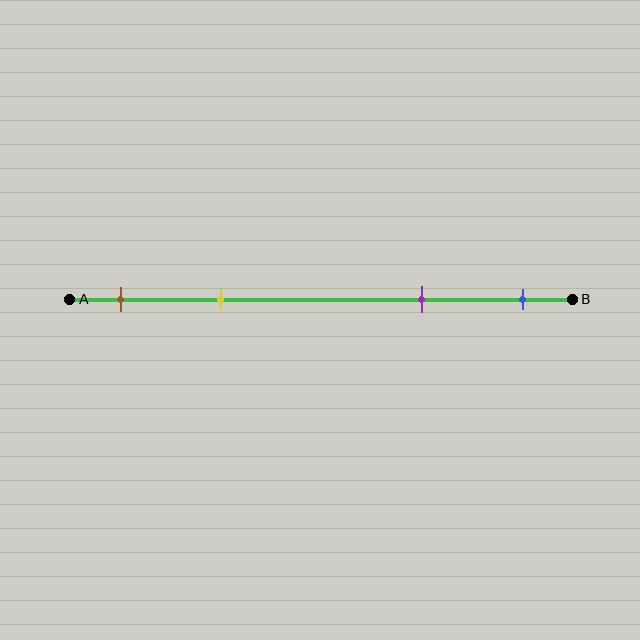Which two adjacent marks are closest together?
The brown and yellow marks are the closest adjacent pair.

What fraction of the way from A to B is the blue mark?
The blue mark is approximately 90% (0.9) of the way from A to B.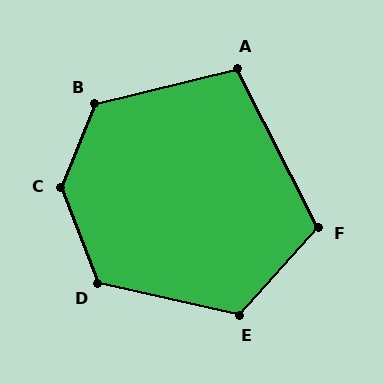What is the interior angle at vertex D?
Approximately 124 degrees (obtuse).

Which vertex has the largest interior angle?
C, at approximately 137 degrees.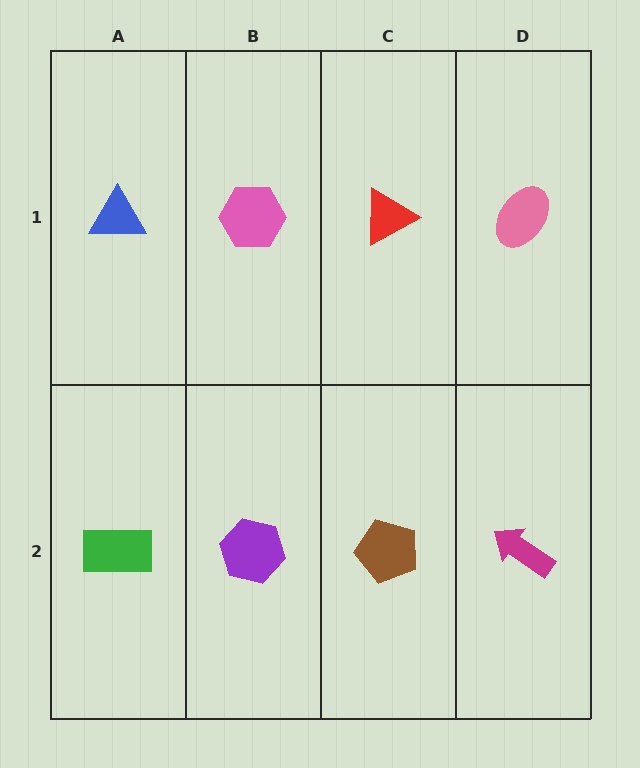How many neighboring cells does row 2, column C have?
3.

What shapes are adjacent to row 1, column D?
A magenta arrow (row 2, column D), a red triangle (row 1, column C).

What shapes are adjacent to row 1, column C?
A brown pentagon (row 2, column C), a pink hexagon (row 1, column B), a pink ellipse (row 1, column D).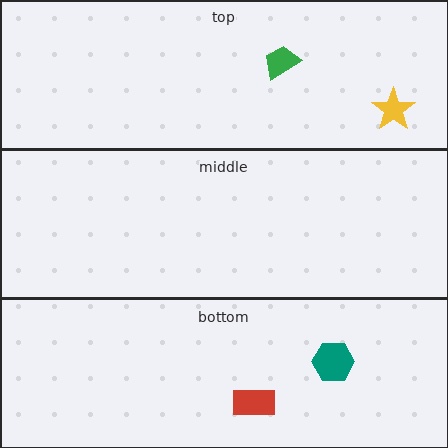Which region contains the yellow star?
The top region.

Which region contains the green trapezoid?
The top region.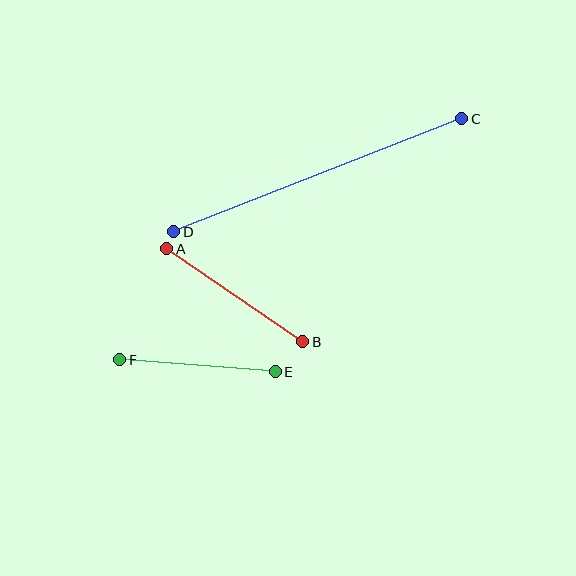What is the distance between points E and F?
The distance is approximately 156 pixels.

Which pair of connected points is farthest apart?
Points C and D are farthest apart.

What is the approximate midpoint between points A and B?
The midpoint is at approximately (235, 295) pixels.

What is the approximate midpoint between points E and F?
The midpoint is at approximately (197, 366) pixels.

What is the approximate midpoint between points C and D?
The midpoint is at approximately (318, 175) pixels.